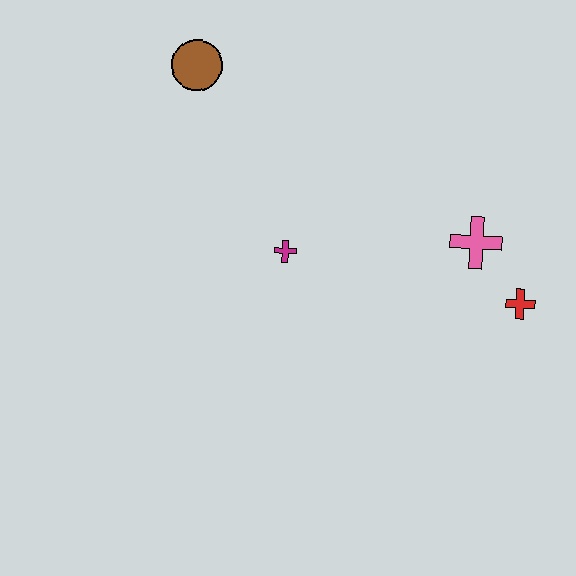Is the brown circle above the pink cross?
Yes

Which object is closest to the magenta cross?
The pink cross is closest to the magenta cross.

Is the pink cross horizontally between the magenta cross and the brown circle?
No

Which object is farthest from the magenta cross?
The red cross is farthest from the magenta cross.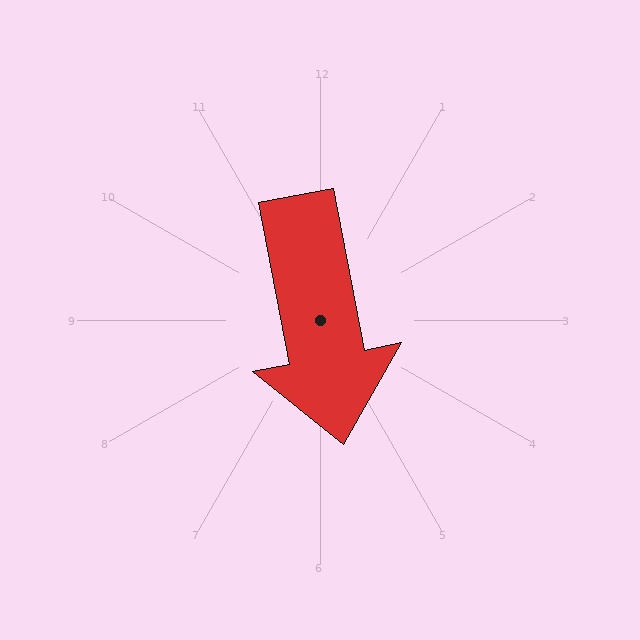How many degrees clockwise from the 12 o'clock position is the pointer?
Approximately 169 degrees.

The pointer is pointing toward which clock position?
Roughly 6 o'clock.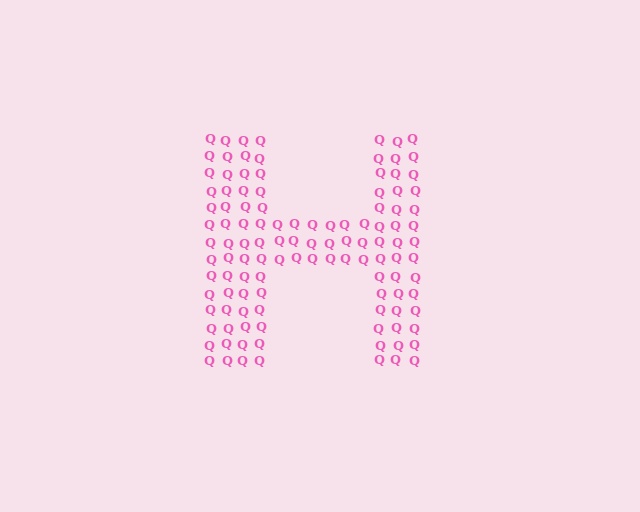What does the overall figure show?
The overall figure shows the letter H.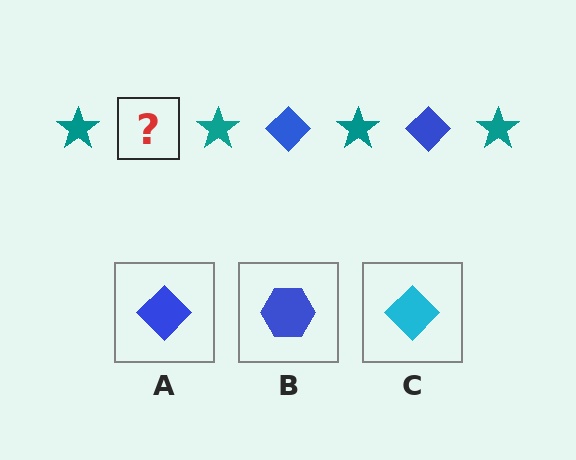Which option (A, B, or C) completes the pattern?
A.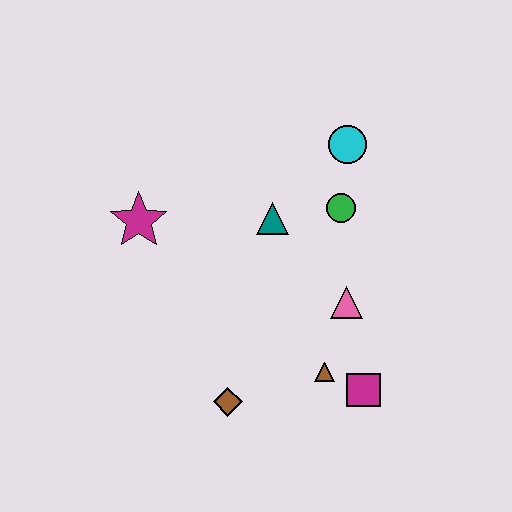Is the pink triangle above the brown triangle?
Yes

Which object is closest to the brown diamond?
The brown triangle is closest to the brown diamond.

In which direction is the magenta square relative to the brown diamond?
The magenta square is to the right of the brown diamond.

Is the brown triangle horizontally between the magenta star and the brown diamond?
No